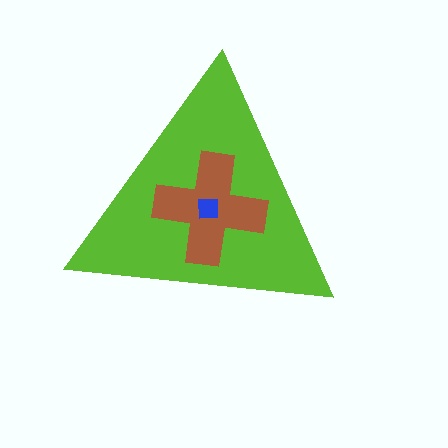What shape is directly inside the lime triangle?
The brown cross.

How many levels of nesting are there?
3.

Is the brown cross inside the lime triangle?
Yes.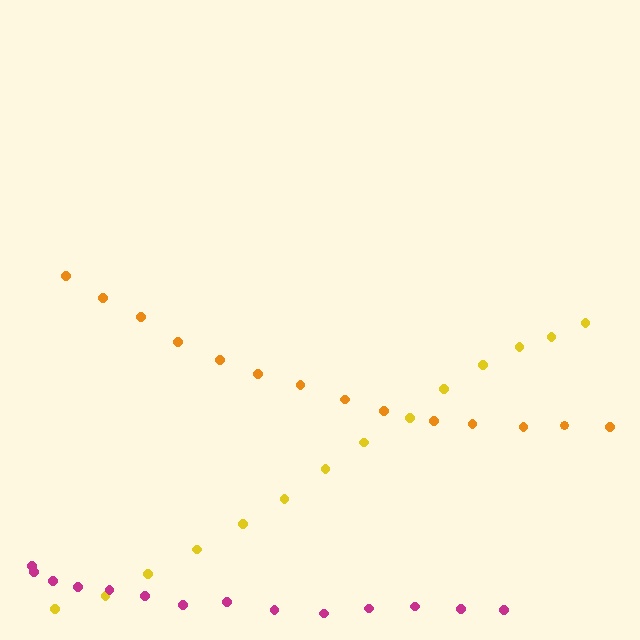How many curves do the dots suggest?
There are 3 distinct paths.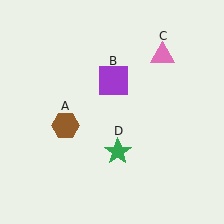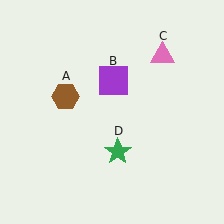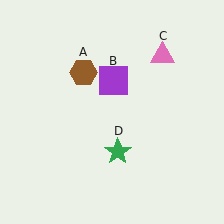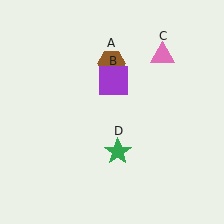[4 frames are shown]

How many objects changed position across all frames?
1 object changed position: brown hexagon (object A).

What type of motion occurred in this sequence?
The brown hexagon (object A) rotated clockwise around the center of the scene.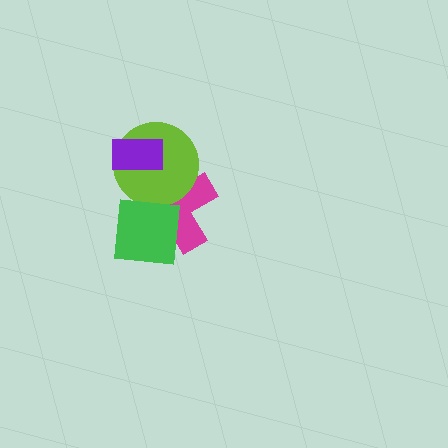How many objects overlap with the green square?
1 object overlaps with the green square.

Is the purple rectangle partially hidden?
No, no other shape covers it.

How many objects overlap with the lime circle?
2 objects overlap with the lime circle.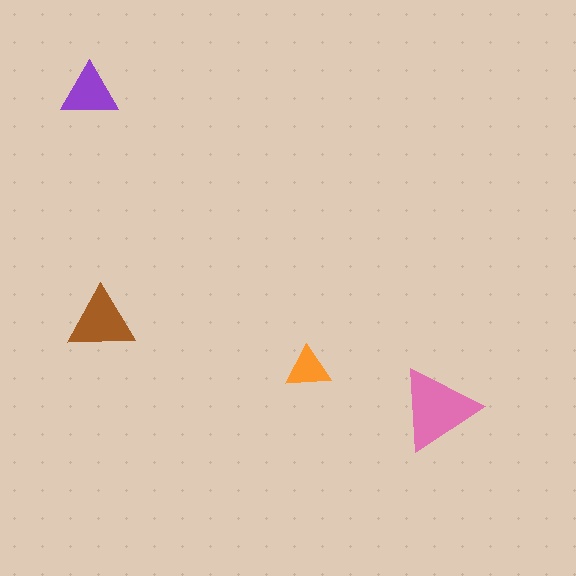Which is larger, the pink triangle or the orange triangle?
The pink one.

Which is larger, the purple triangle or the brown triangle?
The brown one.